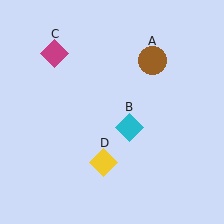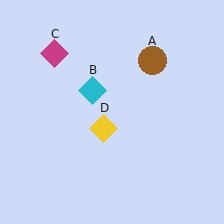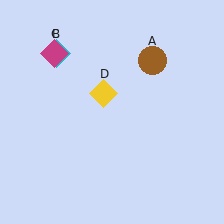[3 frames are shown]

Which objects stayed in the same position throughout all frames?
Brown circle (object A) and magenta diamond (object C) remained stationary.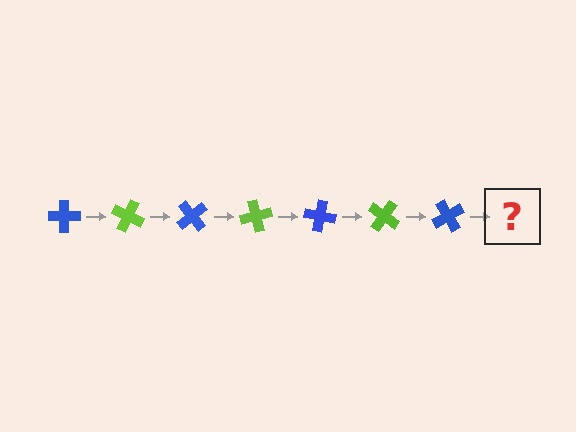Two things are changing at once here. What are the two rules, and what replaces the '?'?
The two rules are that it rotates 25 degrees each step and the color cycles through blue and lime. The '?' should be a lime cross, rotated 175 degrees from the start.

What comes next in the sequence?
The next element should be a lime cross, rotated 175 degrees from the start.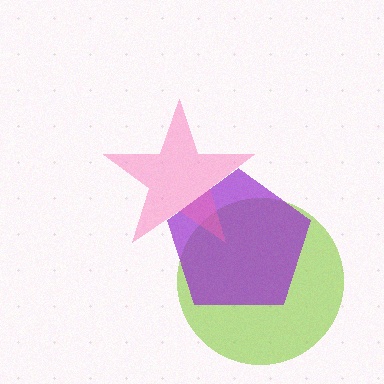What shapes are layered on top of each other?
The layered shapes are: a lime circle, a purple pentagon, a pink star.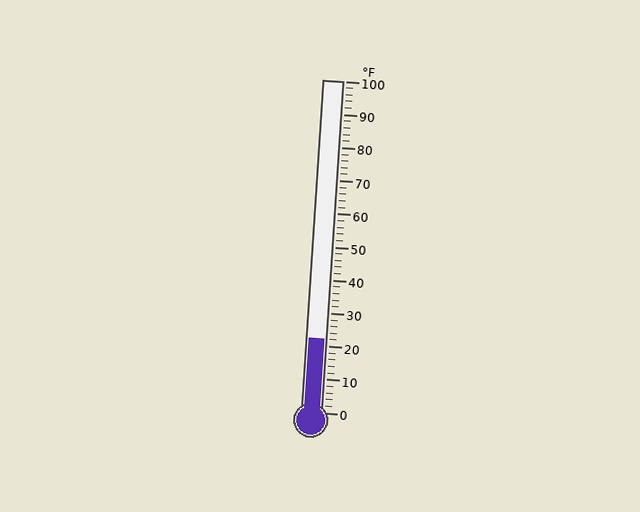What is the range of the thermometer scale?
The thermometer scale ranges from 0°F to 100°F.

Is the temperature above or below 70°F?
The temperature is below 70°F.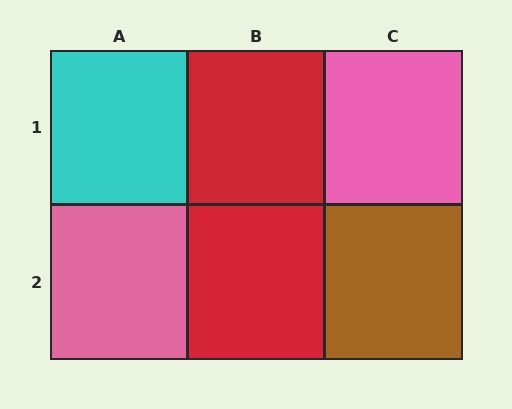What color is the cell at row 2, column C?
Brown.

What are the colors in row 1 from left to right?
Cyan, red, pink.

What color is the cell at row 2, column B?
Red.